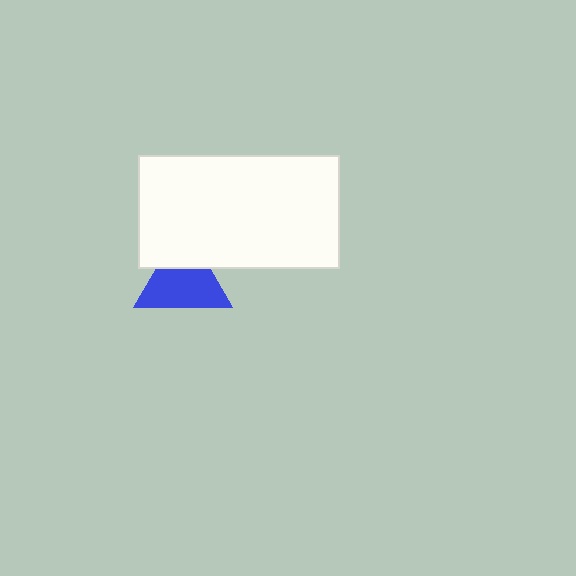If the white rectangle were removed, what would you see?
You would see the complete blue triangle.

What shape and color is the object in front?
The object in front is a white rectangle.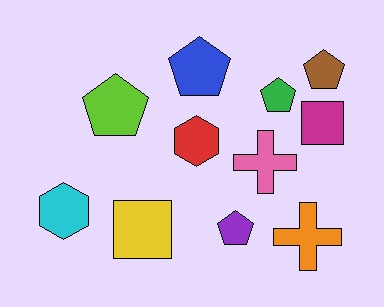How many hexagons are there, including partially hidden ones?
There are 2 hexagons.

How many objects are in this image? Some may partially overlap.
There are 11 objects.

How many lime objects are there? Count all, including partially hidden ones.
There is 1 lime object.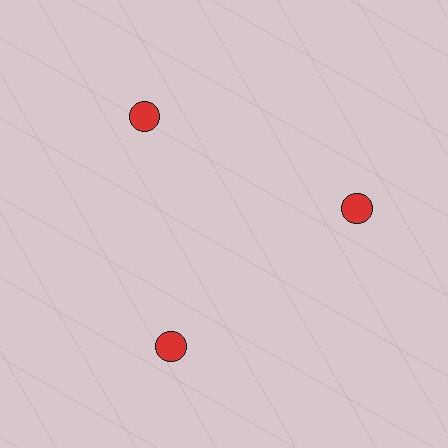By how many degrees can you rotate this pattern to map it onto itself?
The pattern maps onto itself every 120 degrees of rotation.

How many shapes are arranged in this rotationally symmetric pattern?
There are 3 shapes, arranged in 3 groups of 1.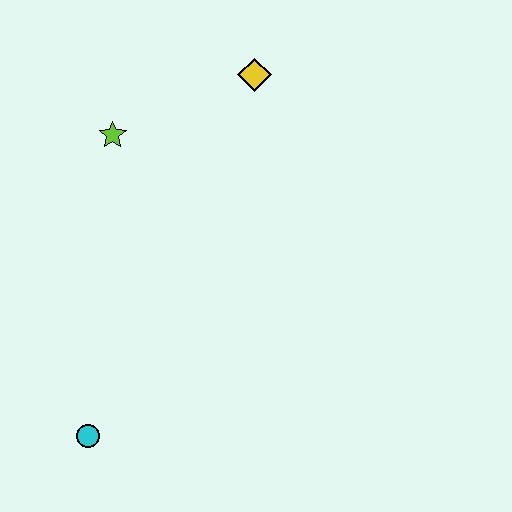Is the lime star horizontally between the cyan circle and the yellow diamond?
Yes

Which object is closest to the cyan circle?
The lime star is closest to the cyan circle.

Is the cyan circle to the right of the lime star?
No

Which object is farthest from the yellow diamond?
The cyan circle is farthest from the yellow diamond.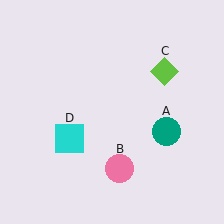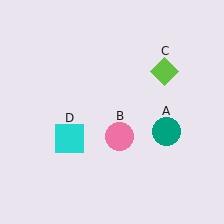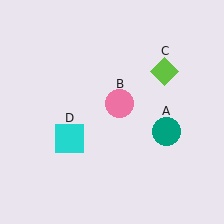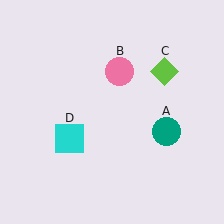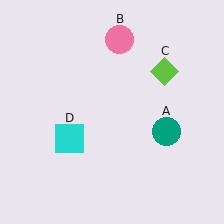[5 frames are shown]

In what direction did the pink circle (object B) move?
The pink circle (object B) moved up.